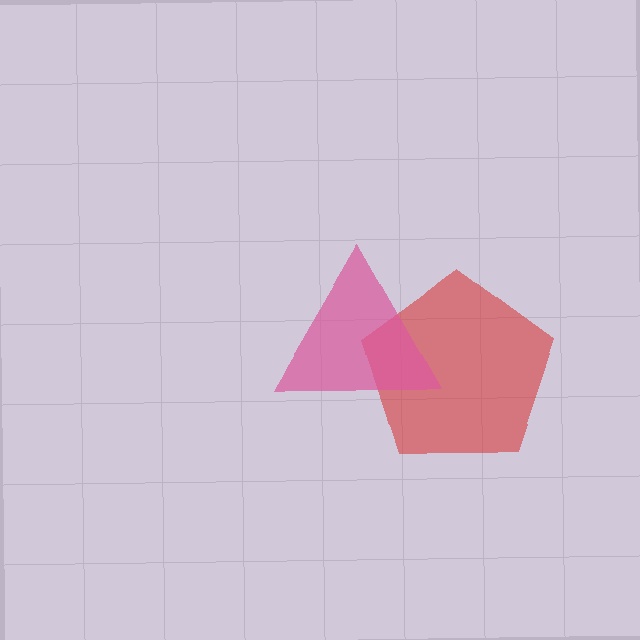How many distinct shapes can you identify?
There are 2 distinct shapes: a red pentagon, a pink triangle.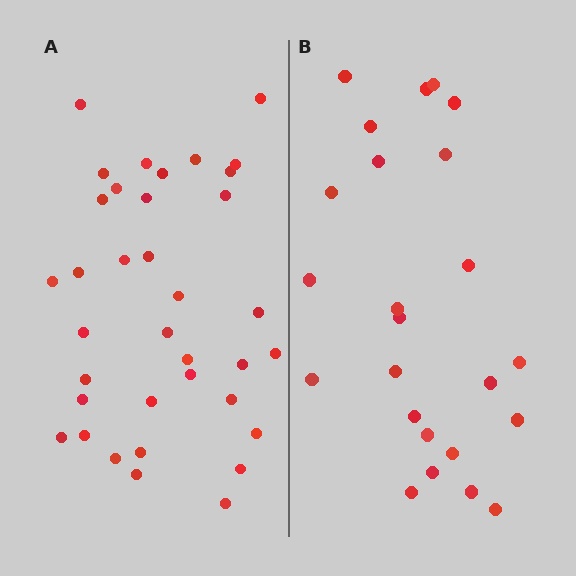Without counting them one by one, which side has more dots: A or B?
Region A (the left region) has more dots.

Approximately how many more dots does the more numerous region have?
Region A has roughly 12 or so more dots than region B.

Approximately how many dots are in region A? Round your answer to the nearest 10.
About 40 dots. (The exact count is 36, which rounds to 40.)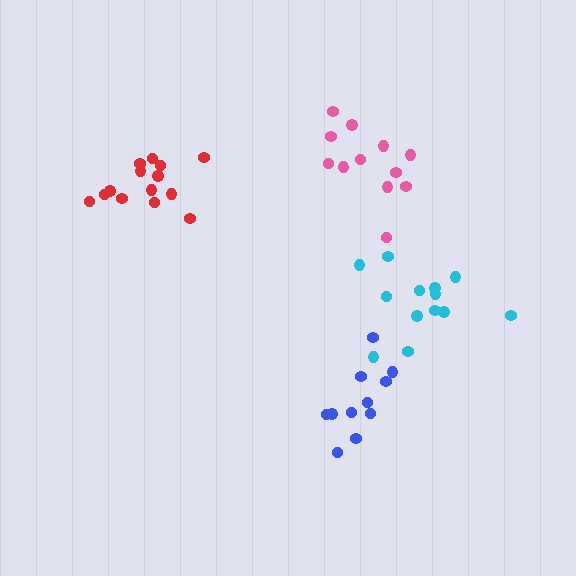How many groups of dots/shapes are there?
There are 4 groups.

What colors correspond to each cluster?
The clusters are colored: blue, red, pink, cyan.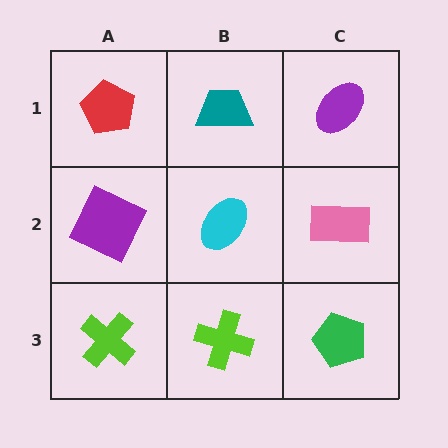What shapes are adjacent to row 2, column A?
A red pentagon (row 1, column A), a lime cross (row 3, column A), a cyan ellipse (row 2, column B).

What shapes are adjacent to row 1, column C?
A pink rectangle (row 2, column C), a teal trapezoid (row 1, column B).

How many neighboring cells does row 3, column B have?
3.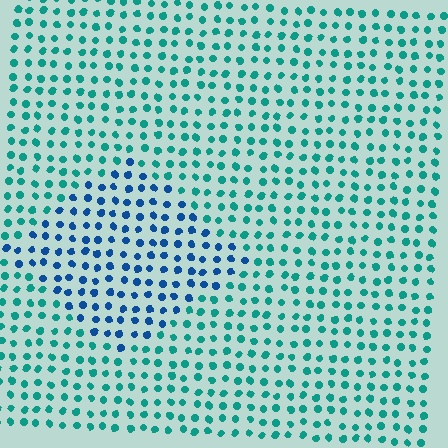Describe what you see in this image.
The image is filled with small teal elements in a uniform arrangement. A diamond-shaped region is visible where the elements are tinted to a slightly different hue, forming a subtle color boundary.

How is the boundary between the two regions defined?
The boundary is defined purely by a slight shift in hue (about 41 degrees). Spacing, size, and orientation are identical on both sides.